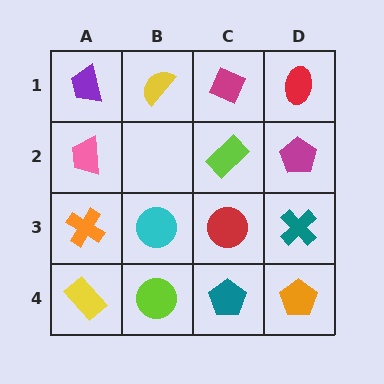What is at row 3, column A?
An orange cross.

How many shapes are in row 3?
4 shapes.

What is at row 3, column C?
A red circle.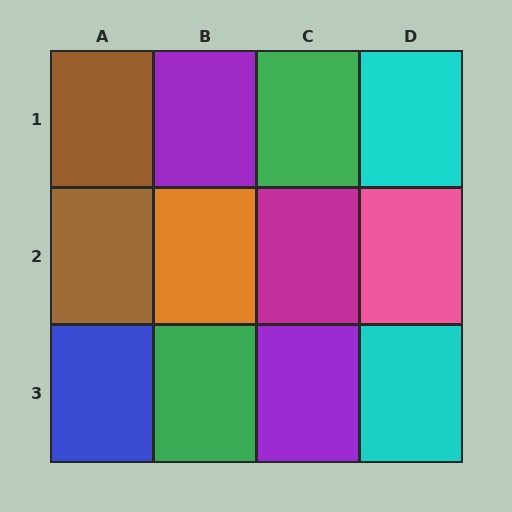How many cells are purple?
2 cells are purple.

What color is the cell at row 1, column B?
Purple.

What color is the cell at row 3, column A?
Blue.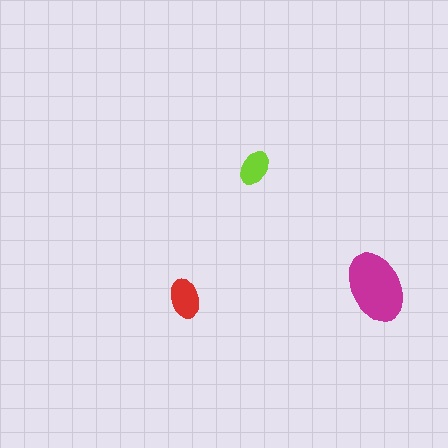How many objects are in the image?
There are 3 objects in the image.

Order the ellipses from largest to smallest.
the magenta one, the red one, the lime one.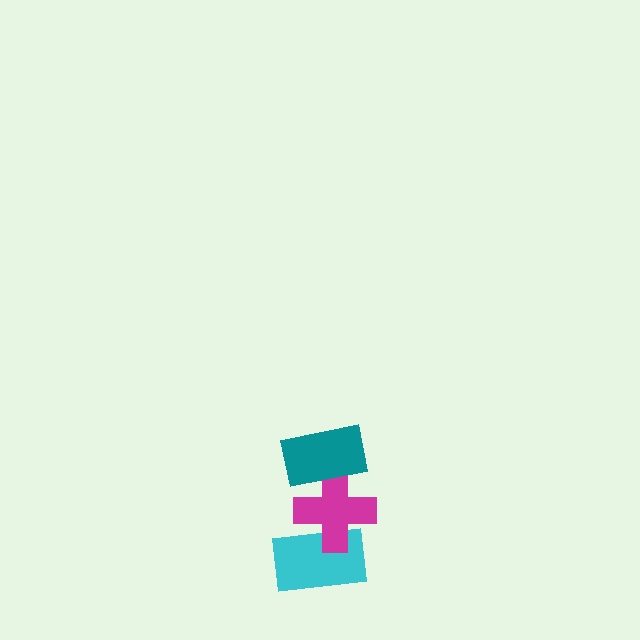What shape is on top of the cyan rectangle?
The magenta cross is on top of the cyan rectangle.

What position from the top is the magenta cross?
The magenta cross is 2nd from the top.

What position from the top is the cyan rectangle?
The cyan rectangle is 3rd from the top.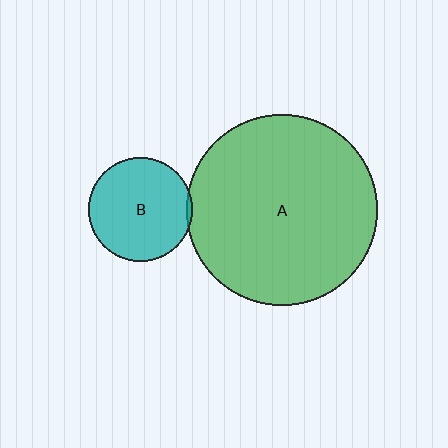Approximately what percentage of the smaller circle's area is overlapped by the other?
Approximately 5%.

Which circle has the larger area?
Circle A (green).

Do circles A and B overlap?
Yes.